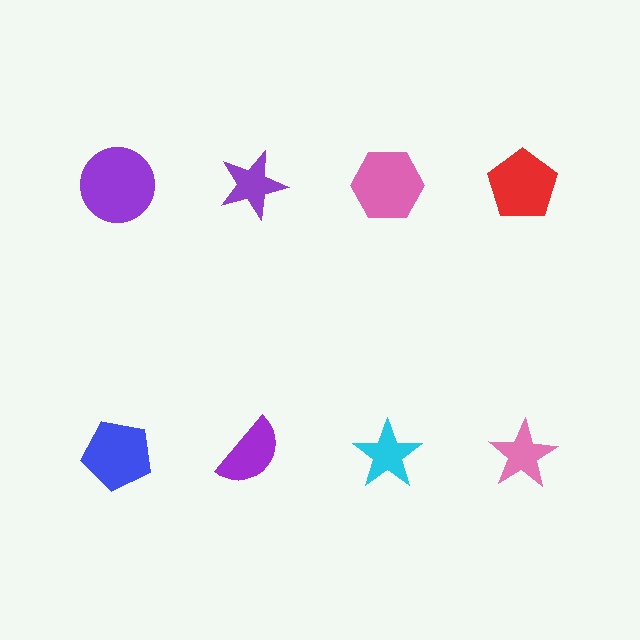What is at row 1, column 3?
A pink hexagon.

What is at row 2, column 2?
A purple semicircle.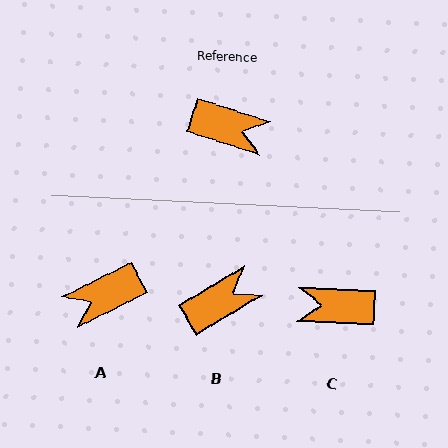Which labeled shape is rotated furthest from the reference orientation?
C, about 165 degrees away.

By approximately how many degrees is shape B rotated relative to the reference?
Approximately 48 degrees counter-clockwise.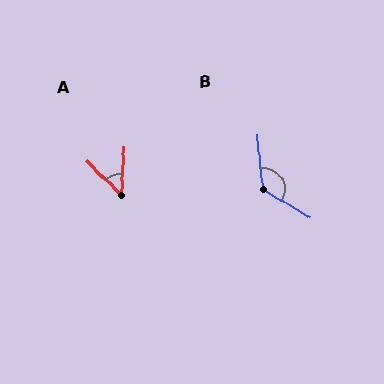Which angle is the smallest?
A, at approximately 49 degrees.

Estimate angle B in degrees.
Approximately 126 degrees.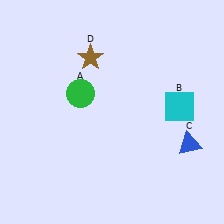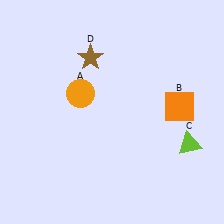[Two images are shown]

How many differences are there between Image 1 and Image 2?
There are 3 differences between the two images.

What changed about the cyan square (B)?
In Image 1, B is cyan. In Image 2, it changed to orange.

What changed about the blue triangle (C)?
In Image 1, C is blue. In Image 2, it changed to lime.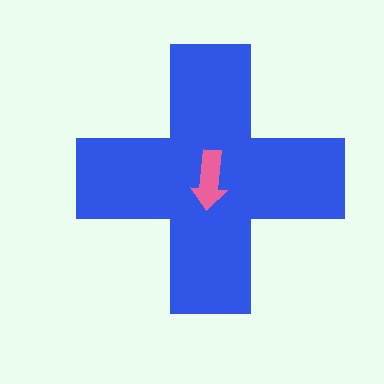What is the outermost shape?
The blue cross.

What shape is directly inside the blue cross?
The pink arrow.